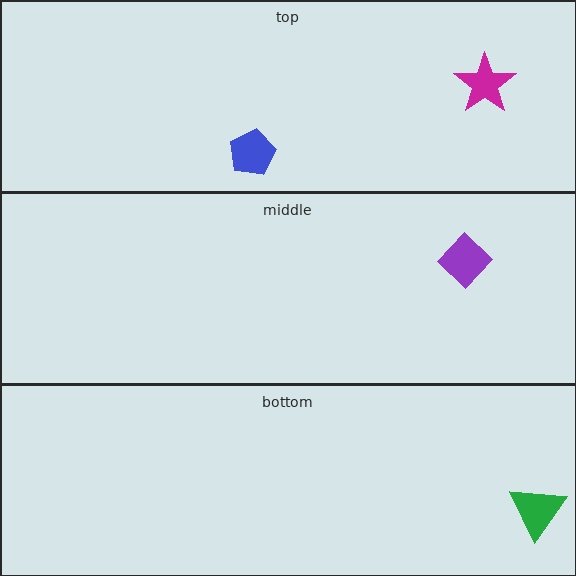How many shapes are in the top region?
2.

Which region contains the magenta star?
The top region.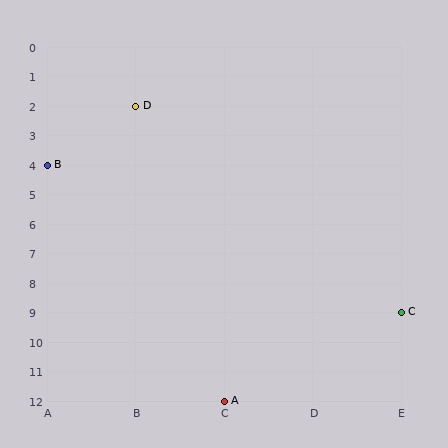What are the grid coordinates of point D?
Point D is at grid coordinates (B, 2).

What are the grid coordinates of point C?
Point C is at grid coordinates (E, 9).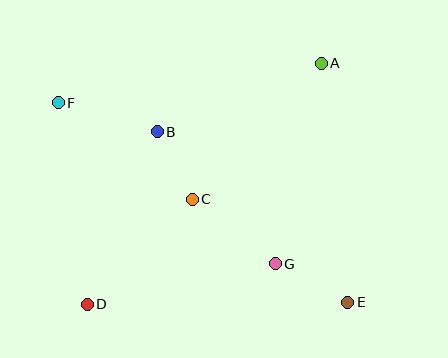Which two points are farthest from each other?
Points E and F are farthest from each other.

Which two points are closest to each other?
Points B and C are closest to each other.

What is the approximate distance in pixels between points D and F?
The distance between D and F is approximately 203 pixels.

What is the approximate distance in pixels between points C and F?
The distance between C and F is approximately 165 pixels.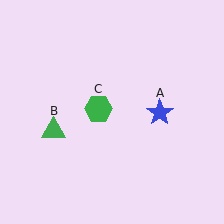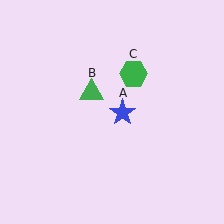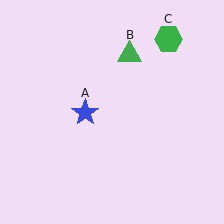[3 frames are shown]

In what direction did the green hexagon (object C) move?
The green hexagon (object C) moved up and to the right.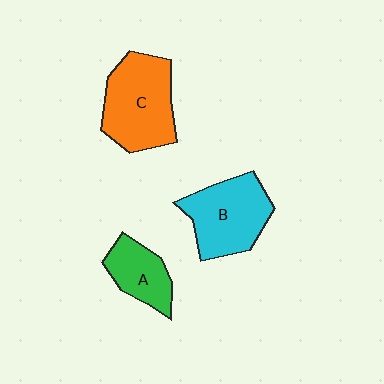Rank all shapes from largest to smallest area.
From largest to smallest: C (orange), B (cyan), A (green).